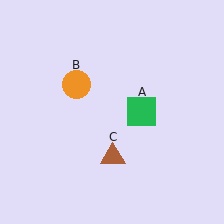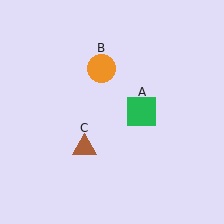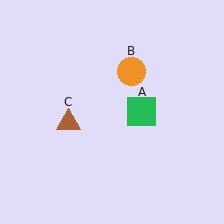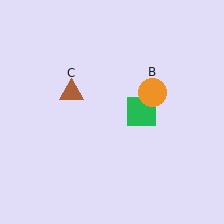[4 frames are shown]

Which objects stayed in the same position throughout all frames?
Green square (object A) remained stationary.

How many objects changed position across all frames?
2 objects changed position: orange circle (object B), brown triangle (object C).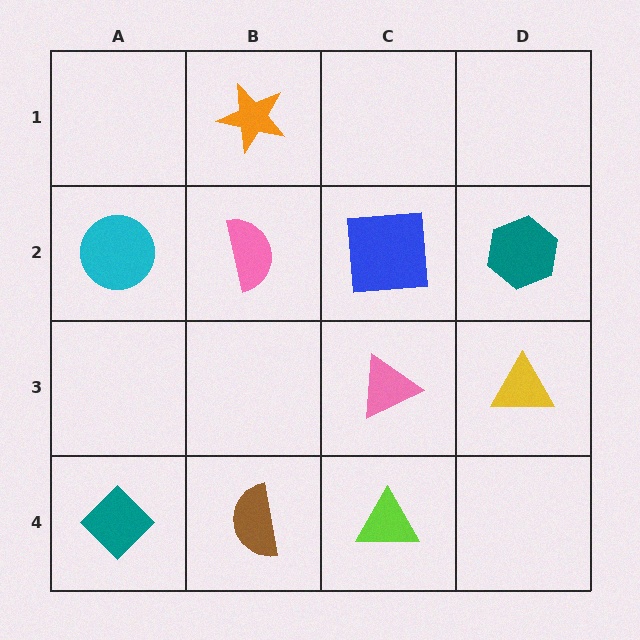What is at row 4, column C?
A lime triangle.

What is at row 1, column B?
An orange star.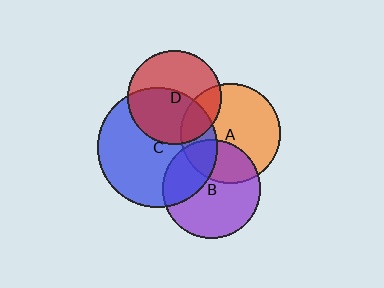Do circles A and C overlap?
Yes.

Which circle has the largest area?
Circle C (blue).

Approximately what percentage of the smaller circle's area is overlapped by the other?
Approximately 25%.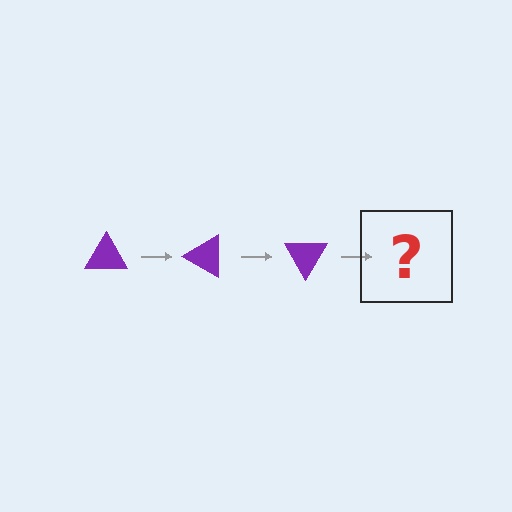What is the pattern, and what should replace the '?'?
The pattern is that the triangle rotates 30 degrees each step. The '?' should be a purple triangle rotated 90 degrees.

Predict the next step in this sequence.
The next step is a purple triangle rotated 90 degrees.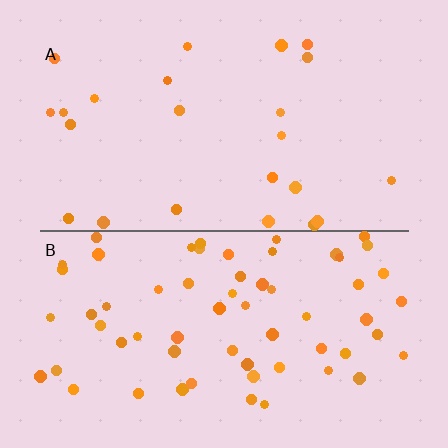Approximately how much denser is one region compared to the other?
Approximately 2.6× — region B over region A.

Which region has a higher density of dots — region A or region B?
B (the bottom).